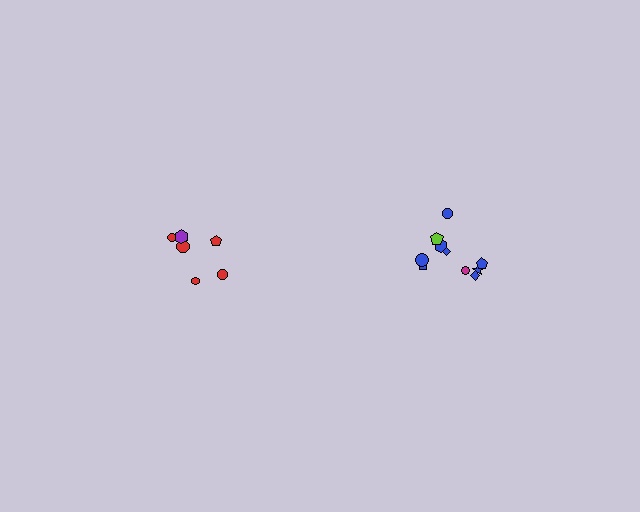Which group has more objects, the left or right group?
The right group.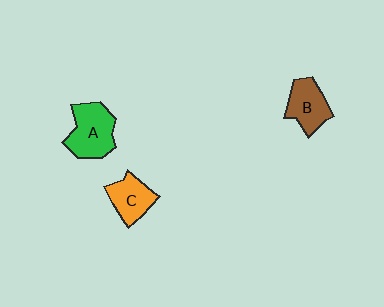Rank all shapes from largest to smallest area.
From largest to smallest: A (green), B (brown), C (orange).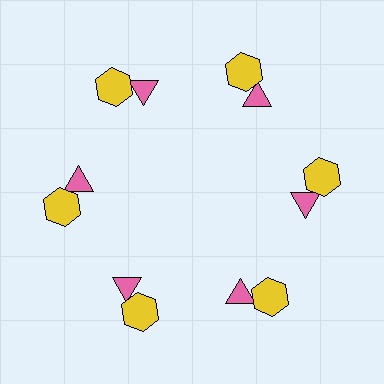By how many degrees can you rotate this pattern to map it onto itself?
The pattern maps onto itself every 60 degrees of rotation.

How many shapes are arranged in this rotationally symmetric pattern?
There are 12 shapes, arranged in 6 groups of 2.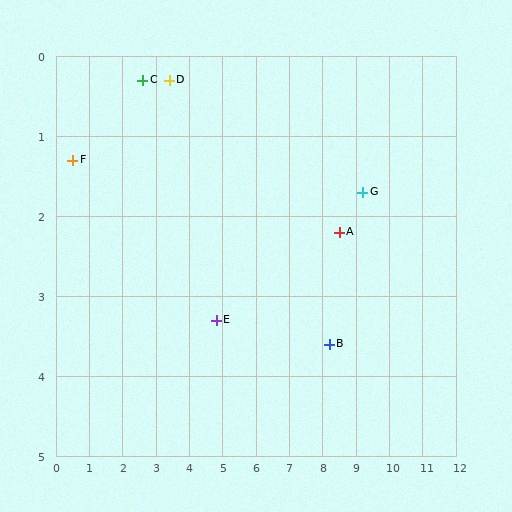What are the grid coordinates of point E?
Point E is at approximately (4.8, 3.3).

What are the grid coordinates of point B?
Point B is at approximately (8.2, 3.6).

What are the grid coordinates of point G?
Point G is at approximately (9.2, 1.7).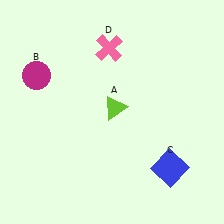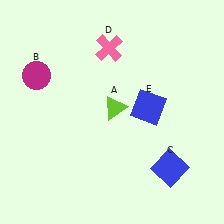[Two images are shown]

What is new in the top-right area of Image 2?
A blue square (E) was added in the top-right area of Image 2.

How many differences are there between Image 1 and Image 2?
There is 1 difference between the two images.